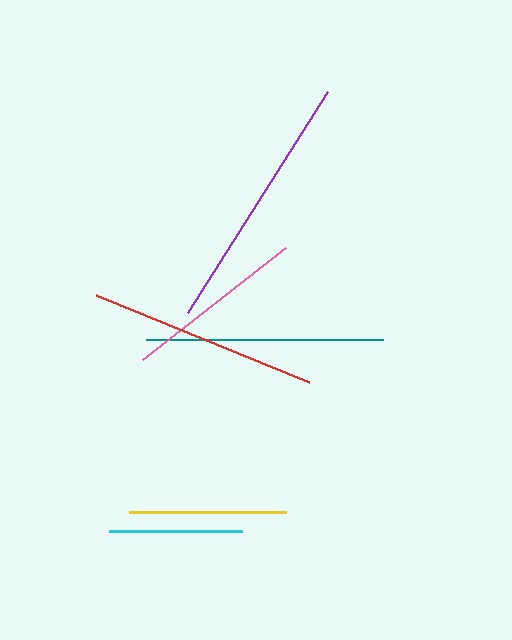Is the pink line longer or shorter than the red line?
The red line is longer than the pink line.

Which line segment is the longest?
The purple line is the longest at approximately 261 pixels.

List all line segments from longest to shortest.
From longest to shortest: purple, teal, red, pink, yellow, cyan.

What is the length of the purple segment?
The purple segment is approximately 261 pixels long.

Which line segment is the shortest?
The cyan line is the shortest at approximately 133 pixels.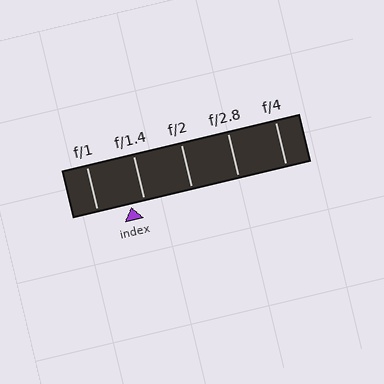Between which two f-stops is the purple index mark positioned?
The index mark is between f/1 and f/1.4.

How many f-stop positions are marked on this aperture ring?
There are 5 f-stop positions marked.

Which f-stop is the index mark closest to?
The index mark is closest to f/1.4.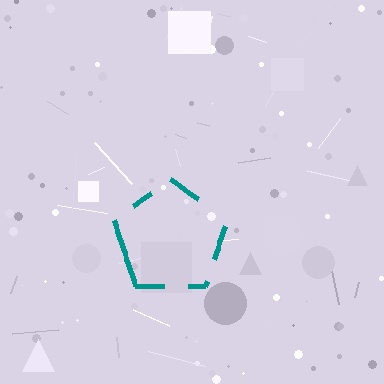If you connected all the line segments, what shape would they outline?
They would outline a pentagon.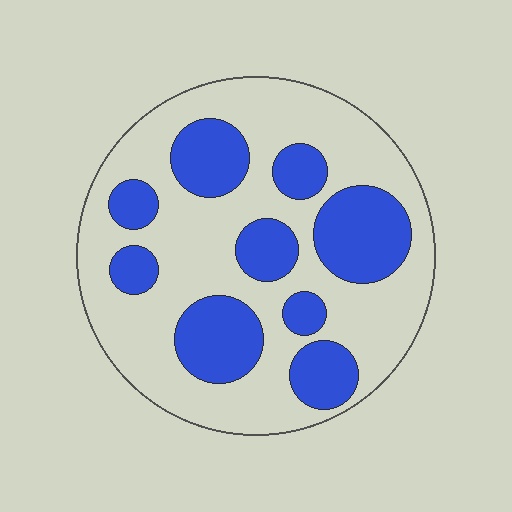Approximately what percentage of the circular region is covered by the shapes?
Approximately 35%.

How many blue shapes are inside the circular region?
9.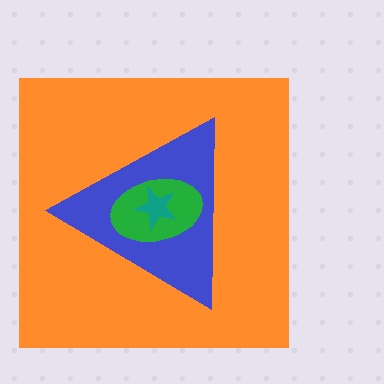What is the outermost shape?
The orange square.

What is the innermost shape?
The teal star.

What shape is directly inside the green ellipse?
The teal star.